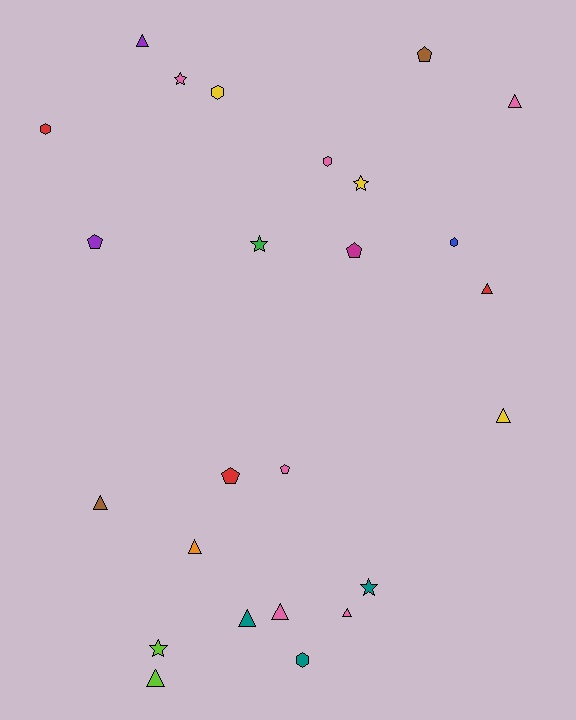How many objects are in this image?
There are 25 objects.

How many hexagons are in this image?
There are 5 hexagons.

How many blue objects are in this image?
There is 1 blue object.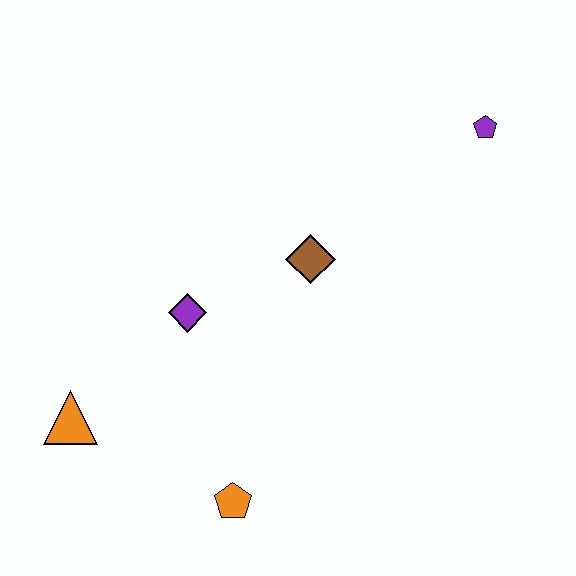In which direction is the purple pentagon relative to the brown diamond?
The purple pentagon is to the right of the brown diamond.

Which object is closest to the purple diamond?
The brown diamond is closest to the purple diamond.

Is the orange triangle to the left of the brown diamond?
Yes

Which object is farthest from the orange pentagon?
The purple pentagon is farthest from the orange pentagon.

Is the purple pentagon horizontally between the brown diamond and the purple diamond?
No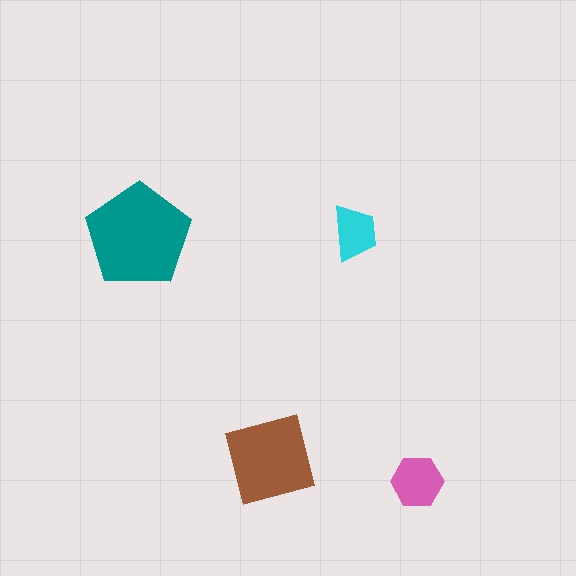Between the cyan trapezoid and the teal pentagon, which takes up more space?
The teal pentagon.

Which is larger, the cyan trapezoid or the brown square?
The brown square.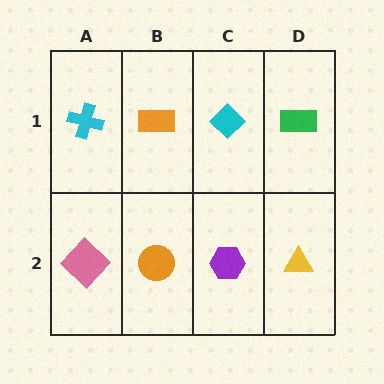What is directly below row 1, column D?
A yellow triangle.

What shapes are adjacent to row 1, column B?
An orange circle (row 2, column B), a cyan cross (row 1, column A), a cyan diamond (row 1, column C).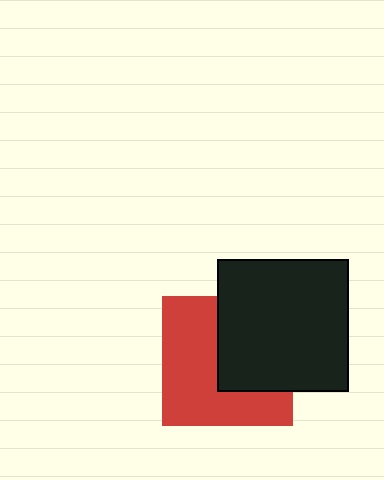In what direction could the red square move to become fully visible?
The red square could move left. That would shift it out from behind the black square entirely.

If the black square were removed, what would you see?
You would see the complete red square.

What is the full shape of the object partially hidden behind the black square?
The partially hidden object is a red square.